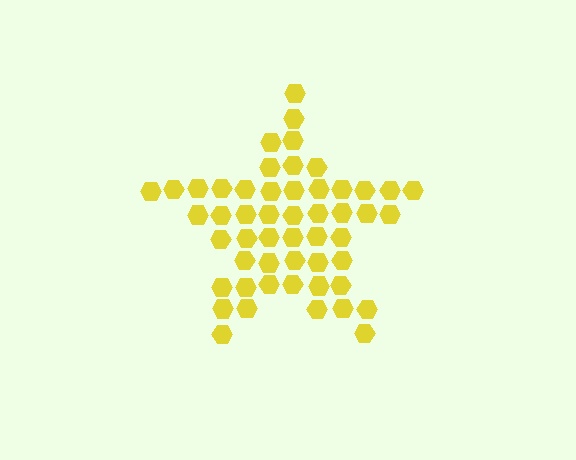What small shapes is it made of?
It is made of small hexagons.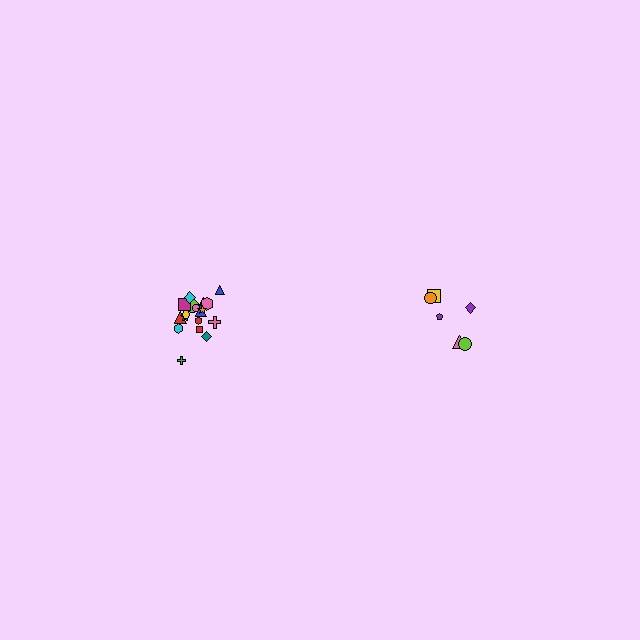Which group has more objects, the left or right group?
The left group.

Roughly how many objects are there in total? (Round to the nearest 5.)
Roughly 25 objects in total.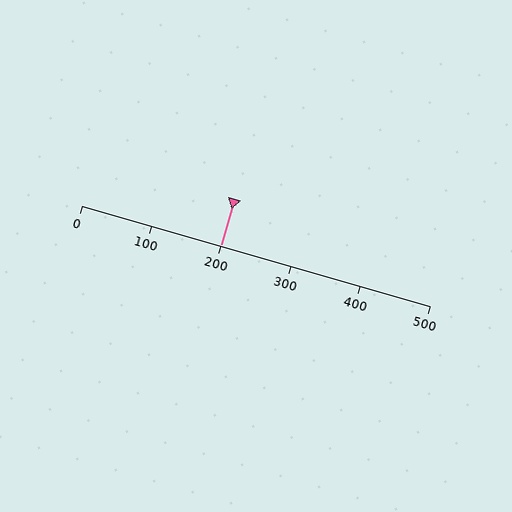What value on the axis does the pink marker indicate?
The marker indicates approximately 200.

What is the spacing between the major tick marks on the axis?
The major ticks are spaced 100 apart.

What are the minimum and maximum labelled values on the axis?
The axis runs from 0 to 500.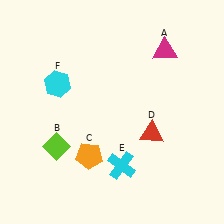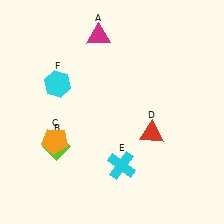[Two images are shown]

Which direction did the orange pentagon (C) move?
The orange pentagon (C) moved left.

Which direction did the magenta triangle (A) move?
The magenta triangle (A) moved left.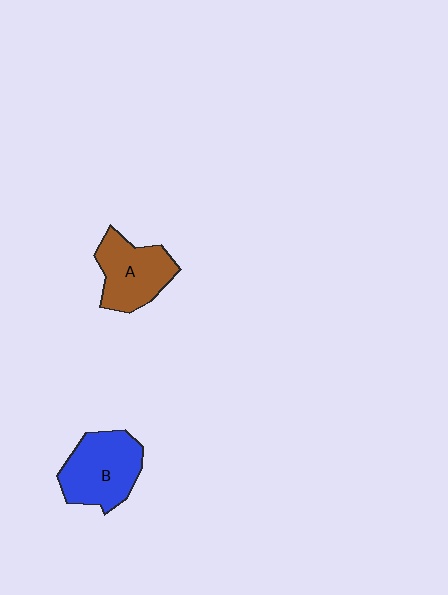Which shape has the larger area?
Shape B (blue).